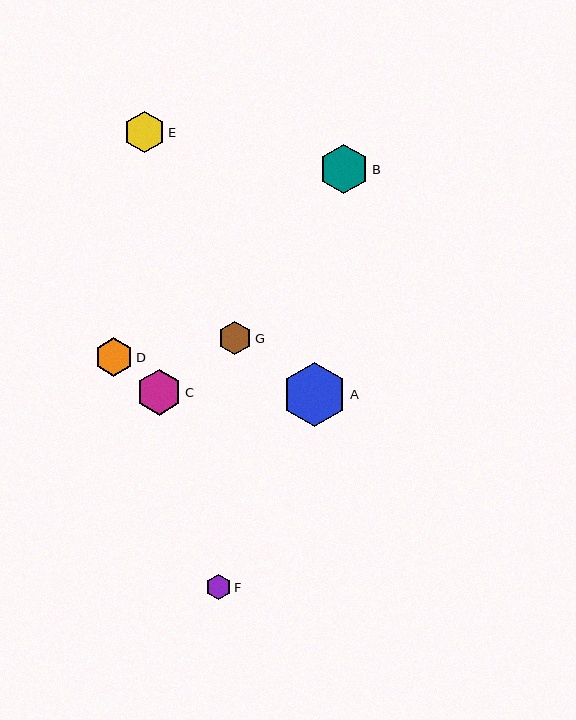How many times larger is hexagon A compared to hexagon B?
Hexagon A is approximately 1.3 times the size of hexagon B.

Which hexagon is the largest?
Hexagon A is the largest with a size of approximately 64 pixels.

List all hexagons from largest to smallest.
From largest to smallest: A, B, C, E, D, G, F.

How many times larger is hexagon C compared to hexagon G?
Hexagon C is approximately 1.4 times the size of hexagon G.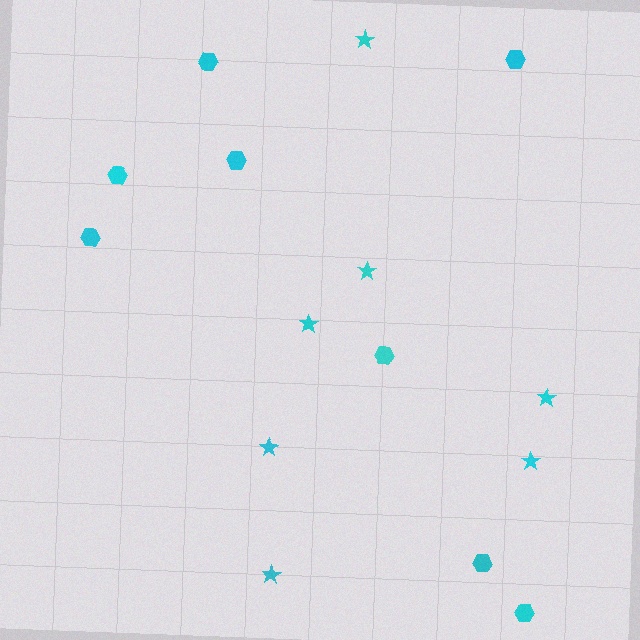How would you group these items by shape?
There are 2 groups: one group of stars (7) and one group of hexagons (8).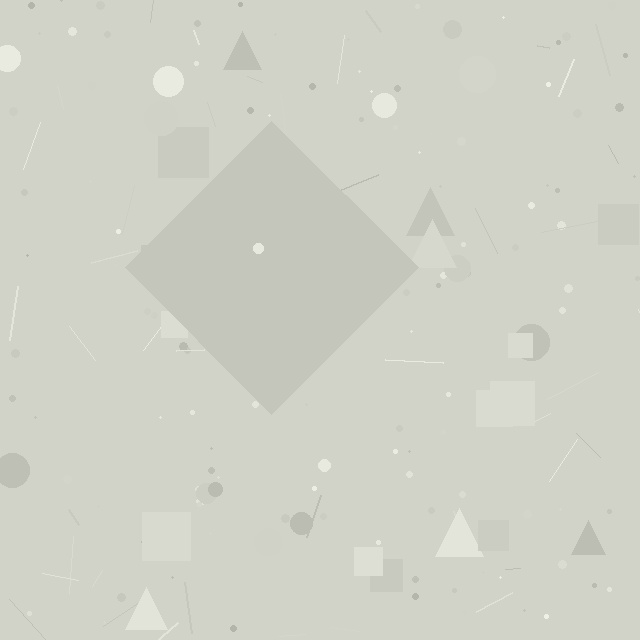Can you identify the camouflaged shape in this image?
The camouflaged shape is a diamond.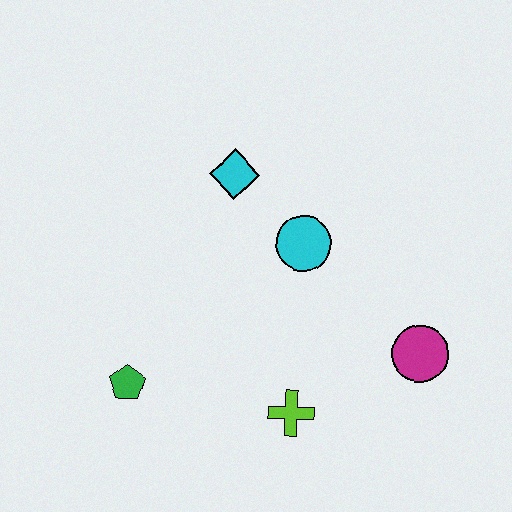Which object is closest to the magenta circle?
The lime cross is closest to the magenta circle.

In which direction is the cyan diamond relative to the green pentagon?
The cyan diamond is above the green pentagon.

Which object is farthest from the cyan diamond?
The magenta circle is farthest from the cyan diamond.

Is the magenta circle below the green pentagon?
No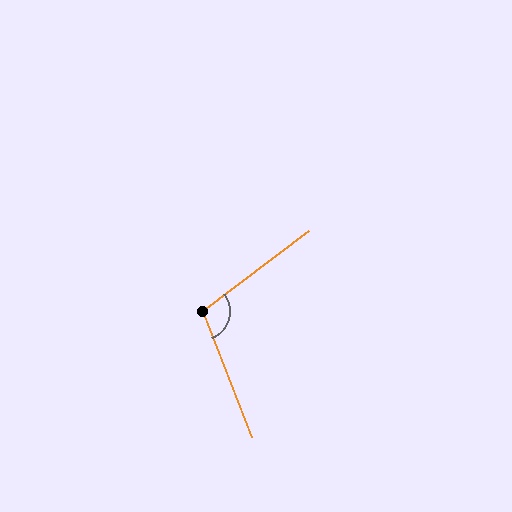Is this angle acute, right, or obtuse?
It is obtuse.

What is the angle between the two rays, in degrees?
Approximately 105 degrees.